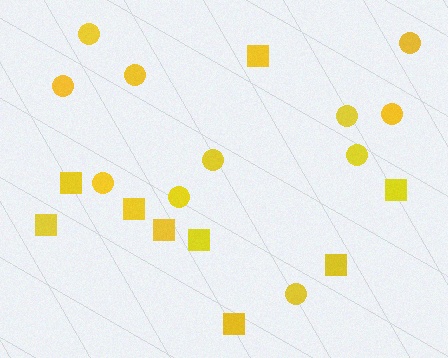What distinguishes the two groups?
There are 2 groups: one group of squares (9) and one group of circles (11).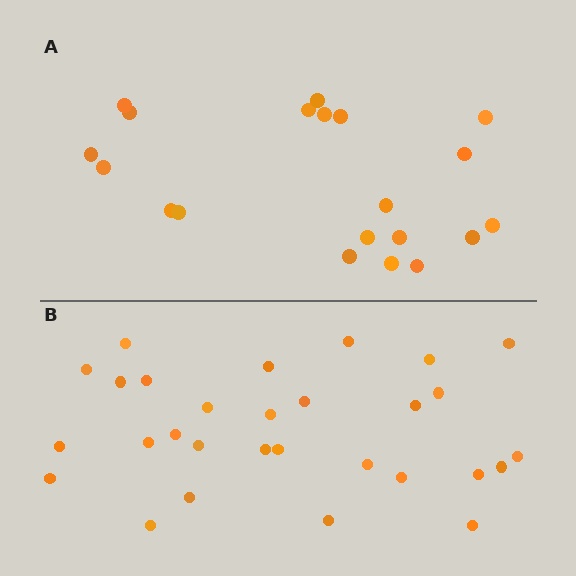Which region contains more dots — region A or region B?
Region B (the bottom region) has more dots.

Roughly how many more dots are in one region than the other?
Region B has roughly 8 or so more dots than region A.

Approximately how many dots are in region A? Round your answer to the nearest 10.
About 20 dots.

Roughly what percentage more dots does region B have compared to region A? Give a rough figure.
About 45% more.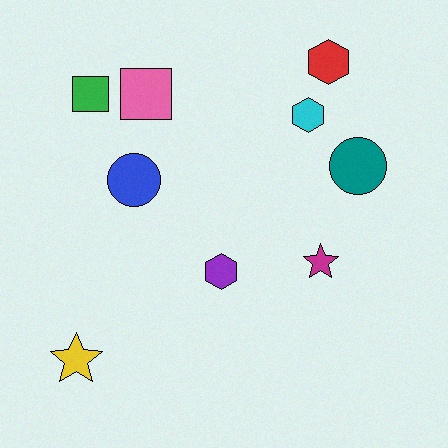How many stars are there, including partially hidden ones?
There are 2 stars.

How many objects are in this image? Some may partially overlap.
There are 9 objects.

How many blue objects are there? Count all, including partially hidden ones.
There is 1 blue object.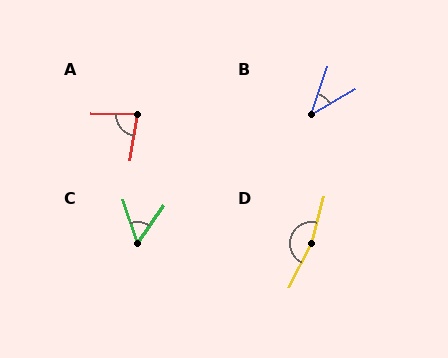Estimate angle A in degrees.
Approximately 82 degrees.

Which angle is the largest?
D, at approximately 168 degrees.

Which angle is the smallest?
B, at approximately 40 degrees.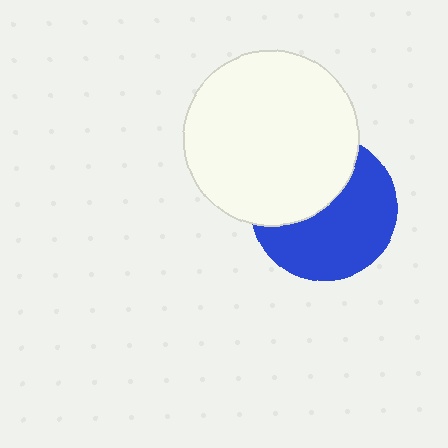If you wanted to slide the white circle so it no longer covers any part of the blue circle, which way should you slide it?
Slide it up — that is the most direct way to separate the two shapes.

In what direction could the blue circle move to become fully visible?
The blue circle could move down. That would shift it out from behind the white circle entirely.